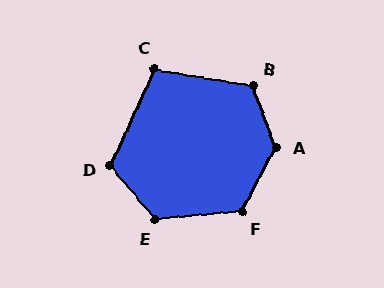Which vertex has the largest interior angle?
A, at approximately 131 degrees.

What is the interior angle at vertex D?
Approximately 116 degrees (obtuse).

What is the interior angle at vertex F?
Approximately 123 degrees (obtuse).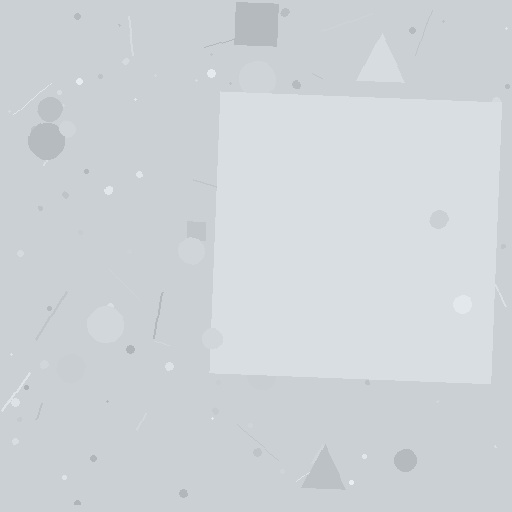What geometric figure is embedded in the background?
A square is embedded in the background.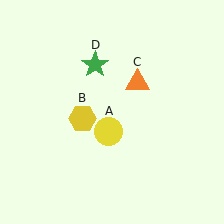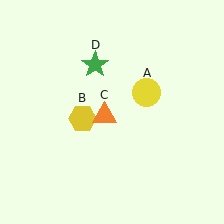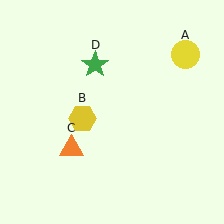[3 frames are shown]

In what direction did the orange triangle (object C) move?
The orange triangle (object C) moved down and to the left.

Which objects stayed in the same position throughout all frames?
Yellow hexagon (object B) and green star (object D) remained stationary.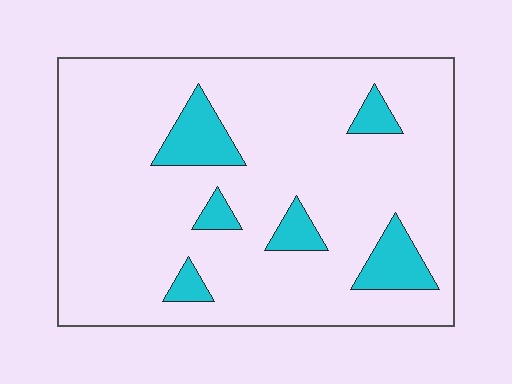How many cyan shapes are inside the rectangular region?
6.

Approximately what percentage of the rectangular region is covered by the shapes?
Approximately 10%.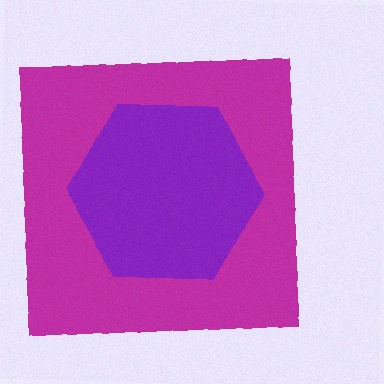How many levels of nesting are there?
2.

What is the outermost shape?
The magenta square.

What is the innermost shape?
The purple hexagon.